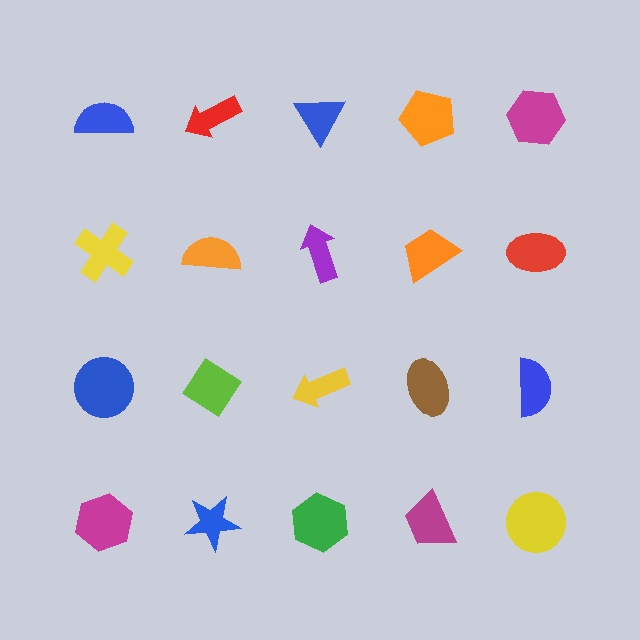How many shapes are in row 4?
5 shapes.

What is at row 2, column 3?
A purple arrow.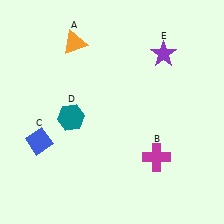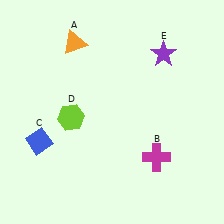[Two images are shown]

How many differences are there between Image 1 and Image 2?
There is 1 difference between the two images.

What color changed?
The hexagon (D) changed from teal in Image 1 to lime in Image 2.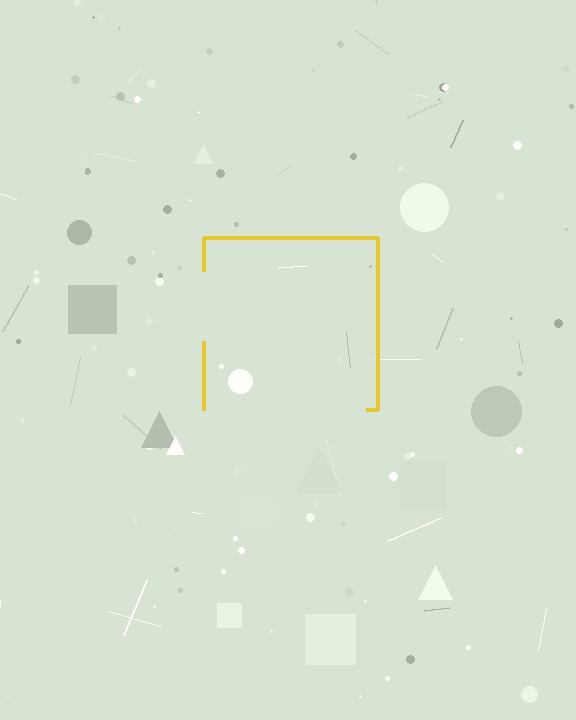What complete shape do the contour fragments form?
The contour fragments form a square.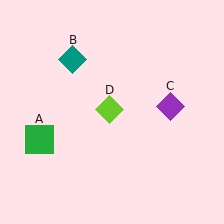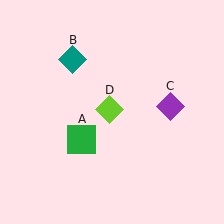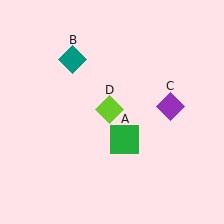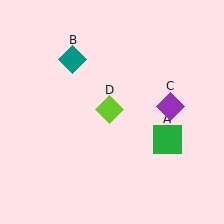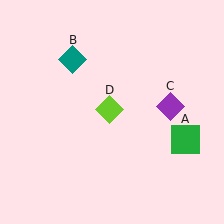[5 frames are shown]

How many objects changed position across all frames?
1 object changed position: green square (object A).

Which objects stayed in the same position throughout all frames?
Teal diamond (object B) and purple diamond (object C) and lime diamond (object D) remained stationary.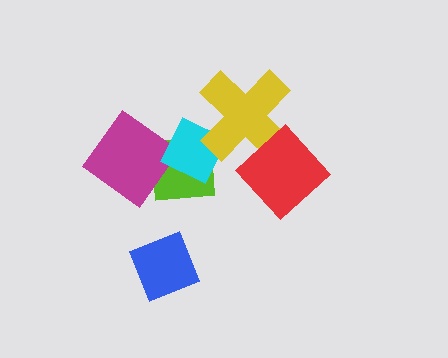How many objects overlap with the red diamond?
1 object overlaps with the red diamond.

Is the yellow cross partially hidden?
Yes, it is partially covered by another shape.